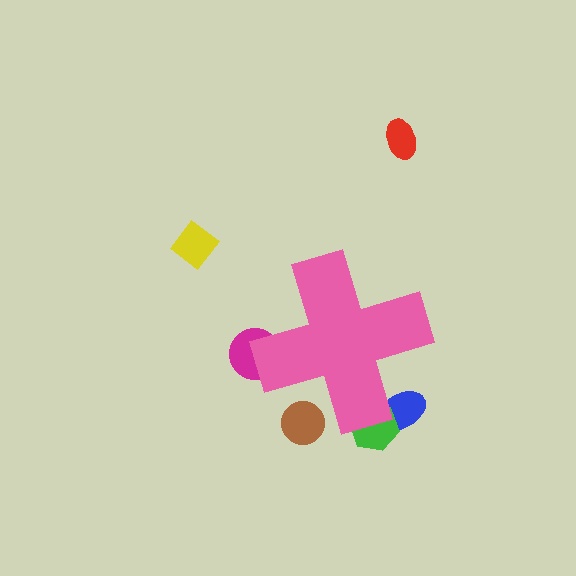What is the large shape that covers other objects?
A pink cross.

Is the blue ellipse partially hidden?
Yes, the blue ellipse is partially hidden behind the pink cross.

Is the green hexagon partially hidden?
Yes, the green hexagon is partially hidden behind the pink cross.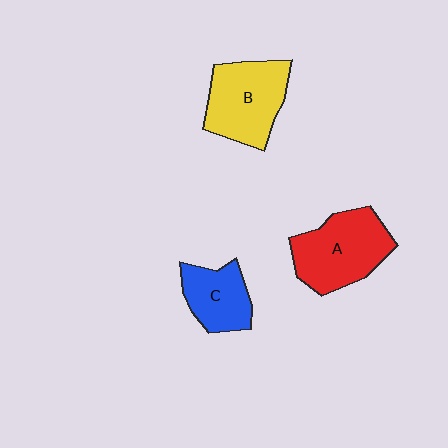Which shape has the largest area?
Shape A (red).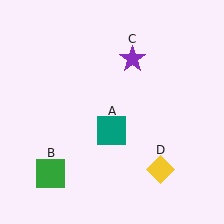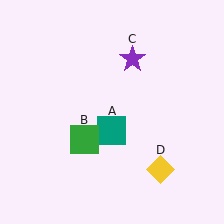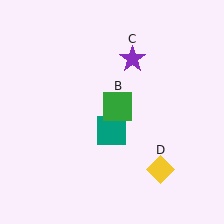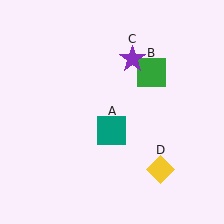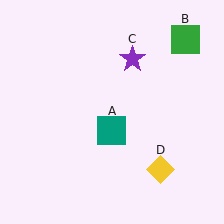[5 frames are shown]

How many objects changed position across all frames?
1 object changed position: green square (object B).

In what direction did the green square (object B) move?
The green square (object B) moved up and to the right.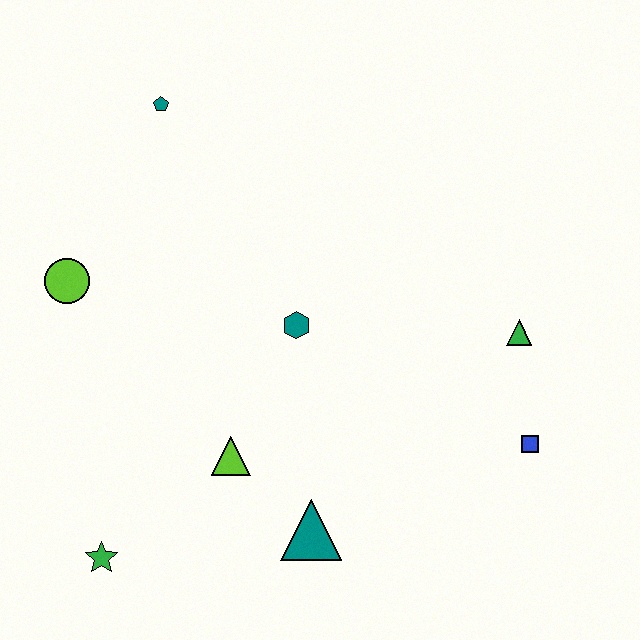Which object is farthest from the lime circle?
The blue square is farthest from the lime circle.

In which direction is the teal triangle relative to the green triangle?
The teal triangle is to the left of the green triangle.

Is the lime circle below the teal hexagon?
No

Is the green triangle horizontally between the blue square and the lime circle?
Yes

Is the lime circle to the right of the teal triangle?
No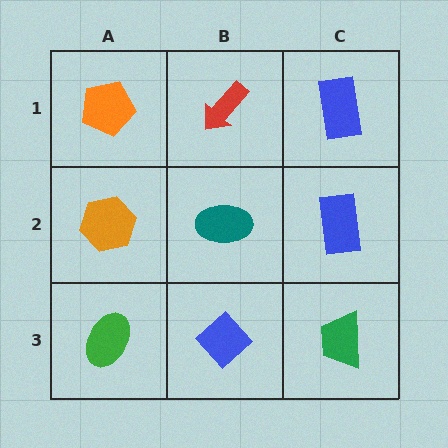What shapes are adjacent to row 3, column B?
A teal ellipse (row 2, column B), a green ellipse (row 3, column A), a green trapezoid (row 3, column C).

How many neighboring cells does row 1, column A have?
2.